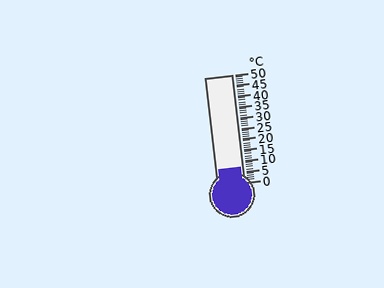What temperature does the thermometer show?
The thermometer shows approximately 7°C.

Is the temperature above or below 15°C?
The temperature is below 15°C.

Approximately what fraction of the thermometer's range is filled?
The thermometer is filled to approximately 15% of its range.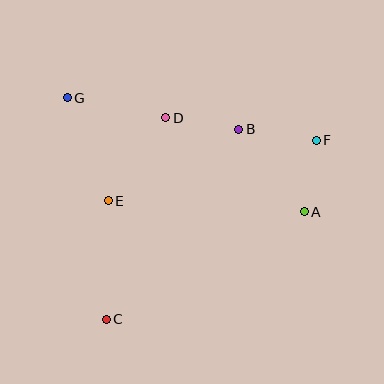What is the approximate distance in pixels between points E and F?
The distance between E and F is approximately 217 pixels.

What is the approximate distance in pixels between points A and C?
The distance between A and C is approximately 225 pixels.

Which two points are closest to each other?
Points A and F are closest to each other.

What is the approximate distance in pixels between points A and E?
The distance between A and E is approximately 196 pixels.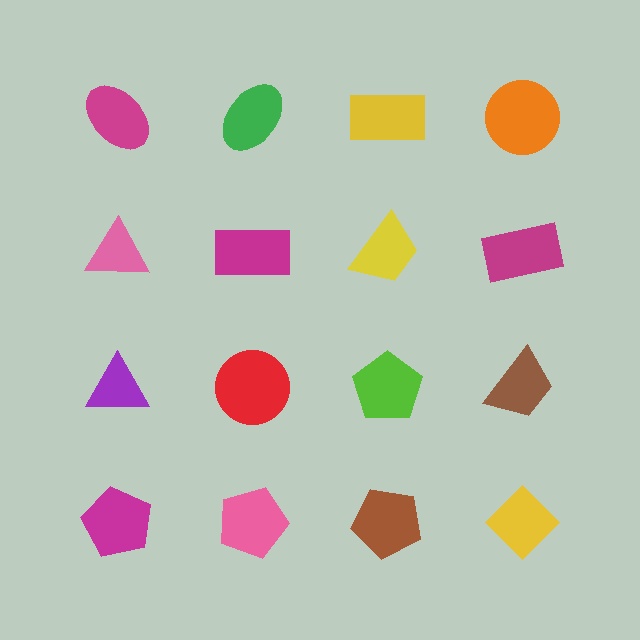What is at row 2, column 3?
A yellow trapezoid.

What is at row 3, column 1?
A purple triangle.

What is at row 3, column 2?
A red circle.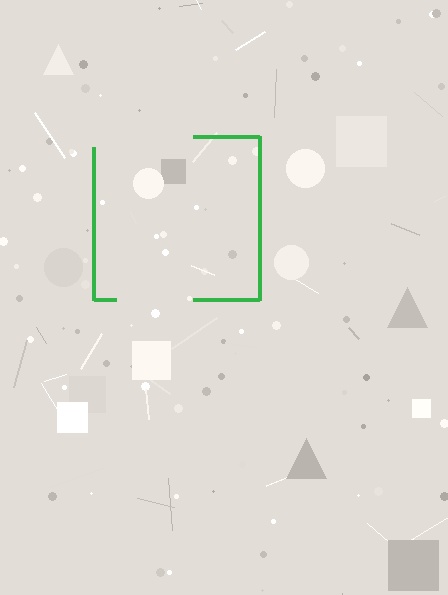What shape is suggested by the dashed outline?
The dashed outline suggests a square.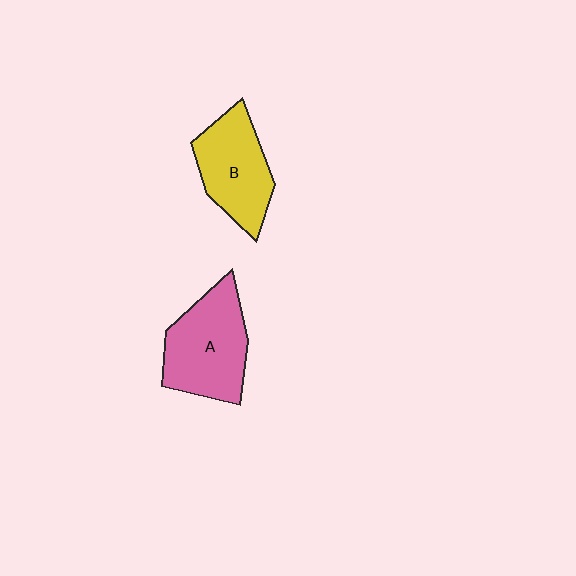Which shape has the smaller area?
Shape B (yellow).